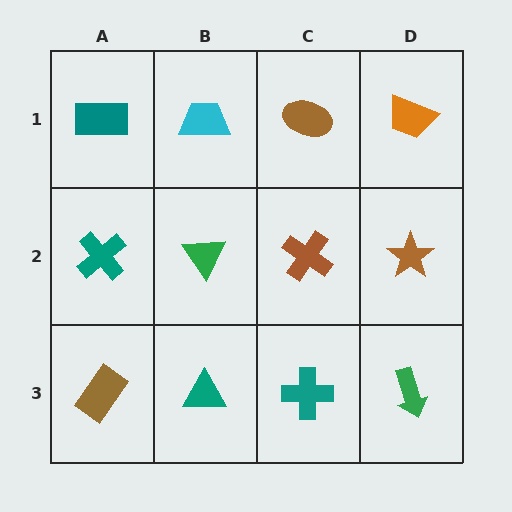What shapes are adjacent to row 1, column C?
A brown cross (row 2, column C), a cyan trapezoid (row 1, column B), an orange trapezoid (row 1, column D).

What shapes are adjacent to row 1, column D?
A brown star (row 2, column D), a brown ellipse (row 1, column C).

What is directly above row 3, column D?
A brown star.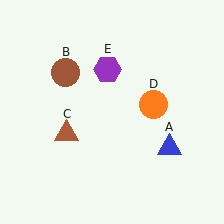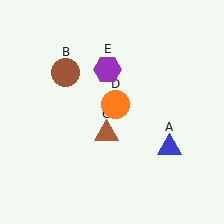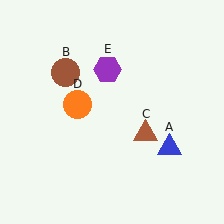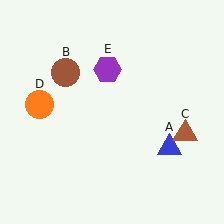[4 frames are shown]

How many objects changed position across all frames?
2 objects changed position: brown triangle (object C), orange circle (object D).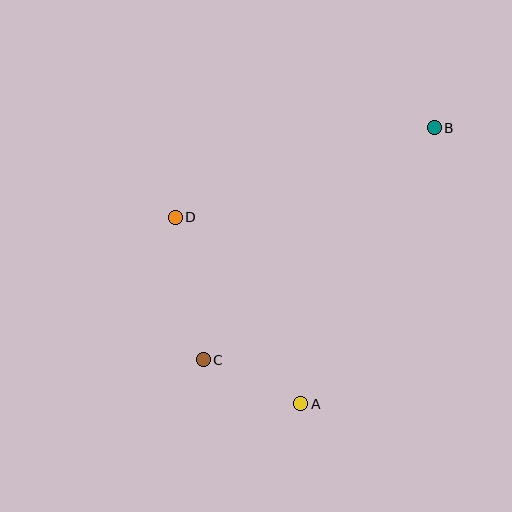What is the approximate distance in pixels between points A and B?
The distance between A and B is approximately 307 pixels.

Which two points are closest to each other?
Points A and C are closest to each other.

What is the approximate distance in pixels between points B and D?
The distance between B and D is approximately 274 pixels.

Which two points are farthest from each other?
Points B and C are farthest from each other.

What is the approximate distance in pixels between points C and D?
The distance between C and D is approximately 145 pixels.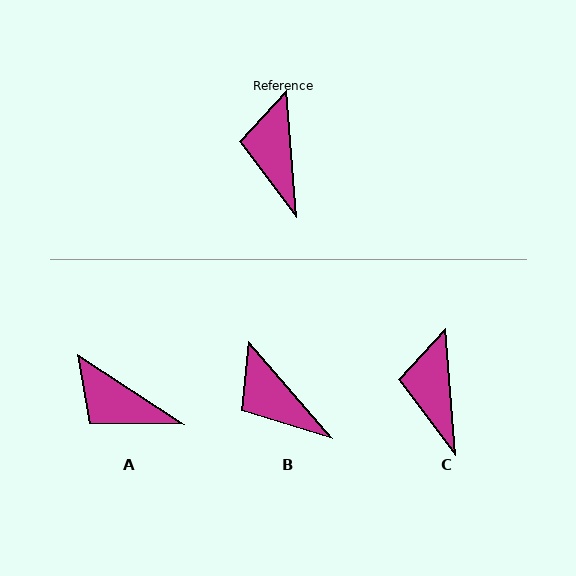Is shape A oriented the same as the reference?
No, it is off by about 52 degrees.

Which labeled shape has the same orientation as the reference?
C.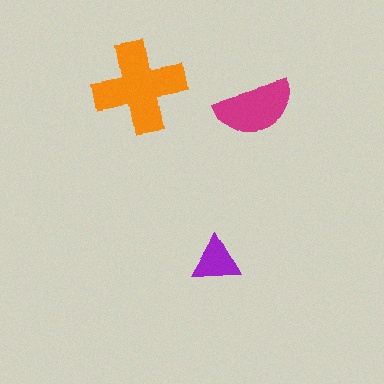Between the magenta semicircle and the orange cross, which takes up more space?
The orange cross.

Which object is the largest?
The orange cross.